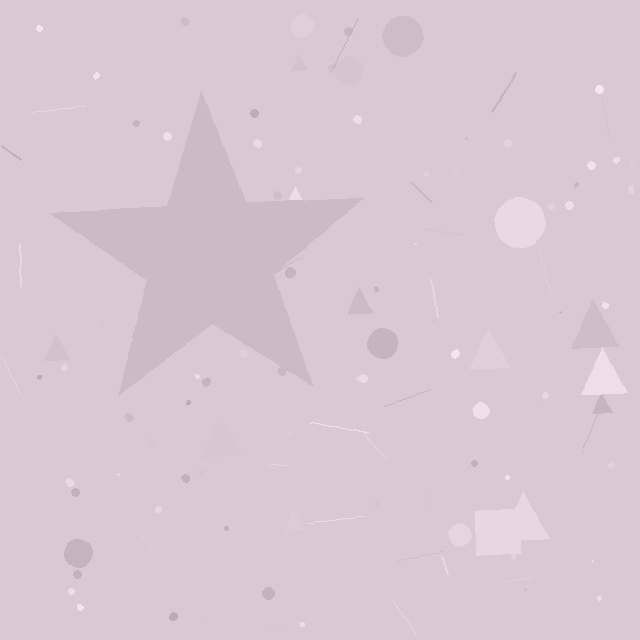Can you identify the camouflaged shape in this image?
The camouflaged shape is a star.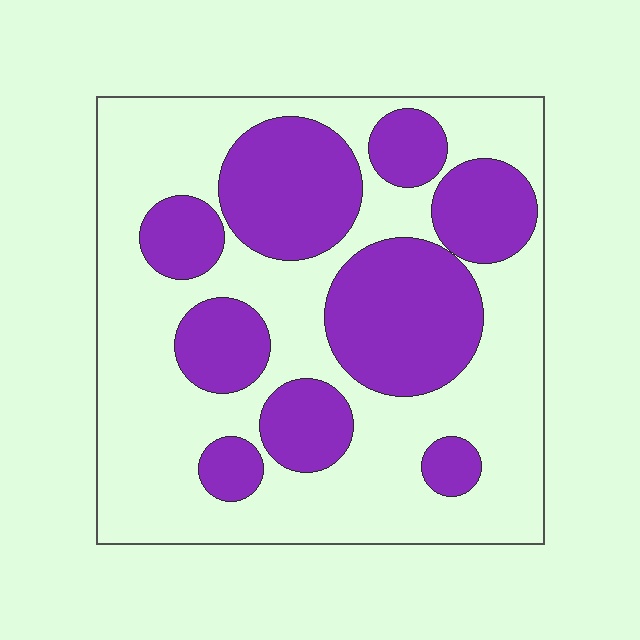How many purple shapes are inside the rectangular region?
9.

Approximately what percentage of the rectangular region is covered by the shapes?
Approximately 40%.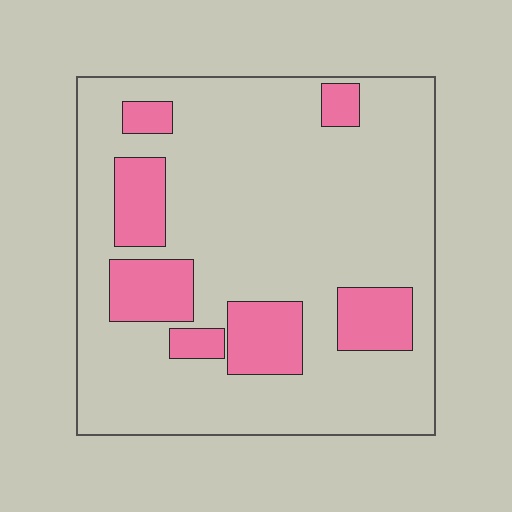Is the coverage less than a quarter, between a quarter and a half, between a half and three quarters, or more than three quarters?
Less than a quarter.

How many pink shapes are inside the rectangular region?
7.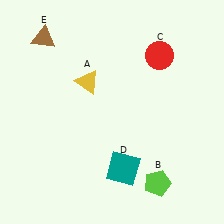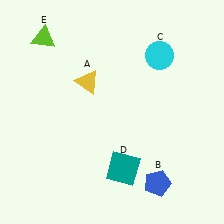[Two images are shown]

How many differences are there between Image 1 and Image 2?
There are 3 differences between the two images.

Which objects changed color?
B changed from lime to blue. C changed from red to cyan. E changed from brown to lime.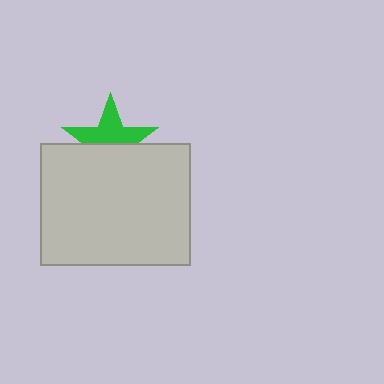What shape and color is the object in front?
The object in front is a light gray rectangle.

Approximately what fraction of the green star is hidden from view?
Roughly 46% of the green star is hidden behind the light gray rectangle.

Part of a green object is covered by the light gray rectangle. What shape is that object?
It is a star.